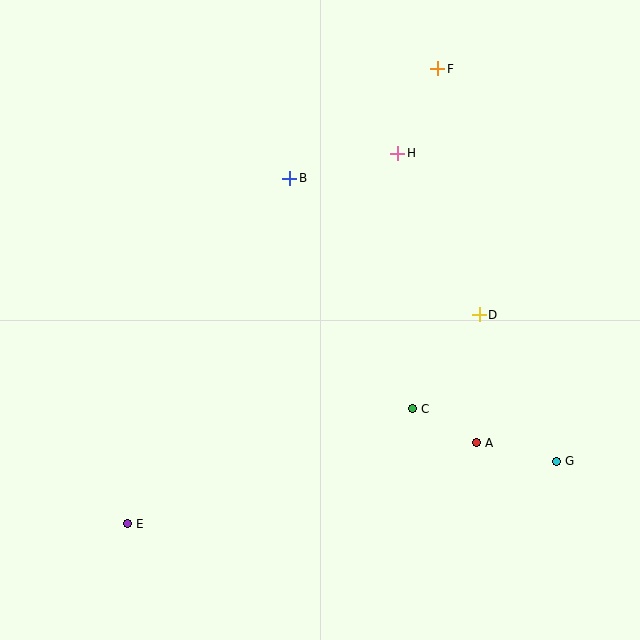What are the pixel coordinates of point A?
Point A is at (476, 443).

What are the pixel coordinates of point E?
Point E is at (127, 524).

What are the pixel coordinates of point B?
Point B is at (290, 178).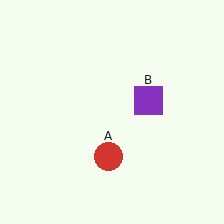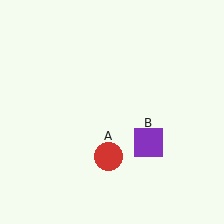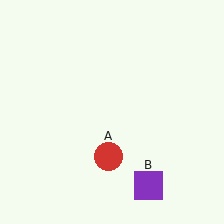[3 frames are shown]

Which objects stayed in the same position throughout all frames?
Red circle (object A) remained stationary.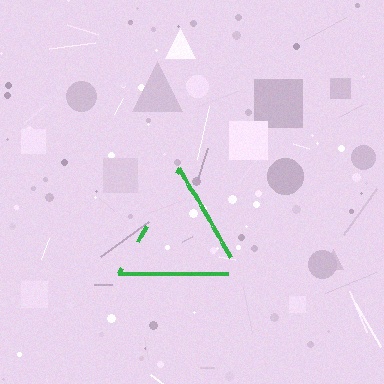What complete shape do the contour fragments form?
The contour fragments form a triangle.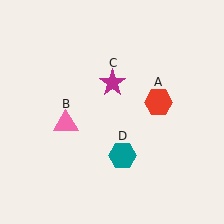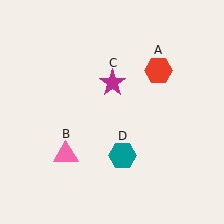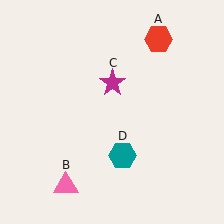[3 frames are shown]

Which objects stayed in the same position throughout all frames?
Magenta star (object C) and teal hexagon (object D) remained stationary.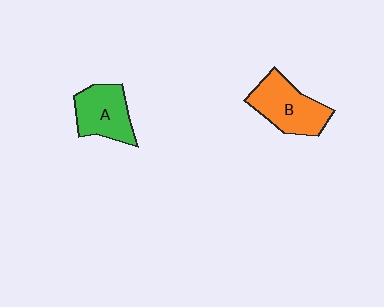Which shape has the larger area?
Shape B (orange).